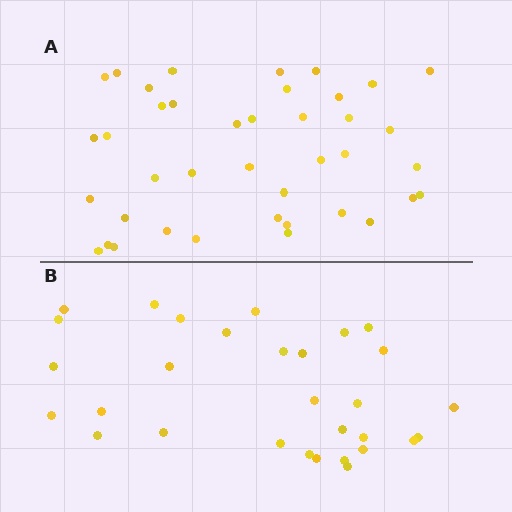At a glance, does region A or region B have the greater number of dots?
Region A (the top region) has more dots.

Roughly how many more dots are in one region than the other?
Region A has roughly 10 or so more dots than region B.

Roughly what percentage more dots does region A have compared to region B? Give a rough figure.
About 35% more.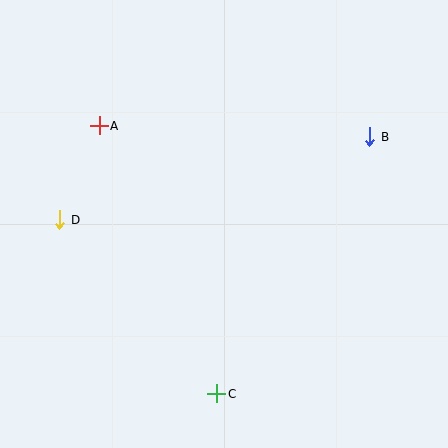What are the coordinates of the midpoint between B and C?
The midpoint between B and C is at (293, 265).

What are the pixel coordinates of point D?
Point D is at (60, 220).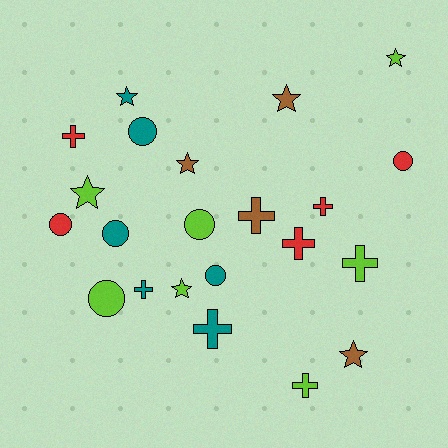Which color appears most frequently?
Lime, with 7 objects.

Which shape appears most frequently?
Cross, with 8 objects.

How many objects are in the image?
There are 22 objects.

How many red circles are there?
There are 2 red circles.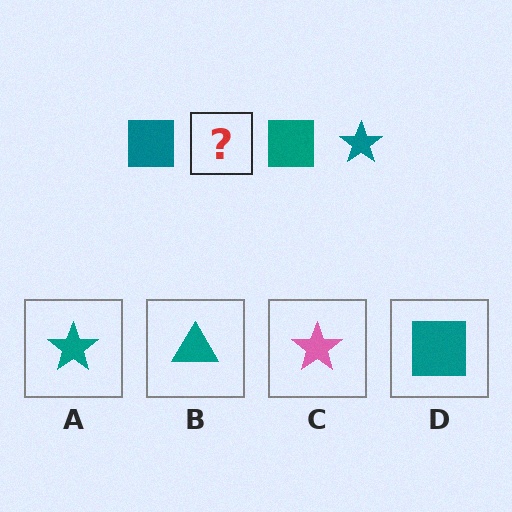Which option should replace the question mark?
Option A.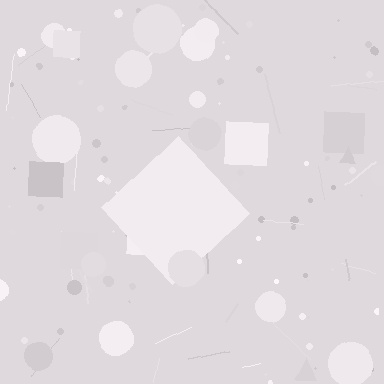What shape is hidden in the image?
A diamond is hidden in the image.